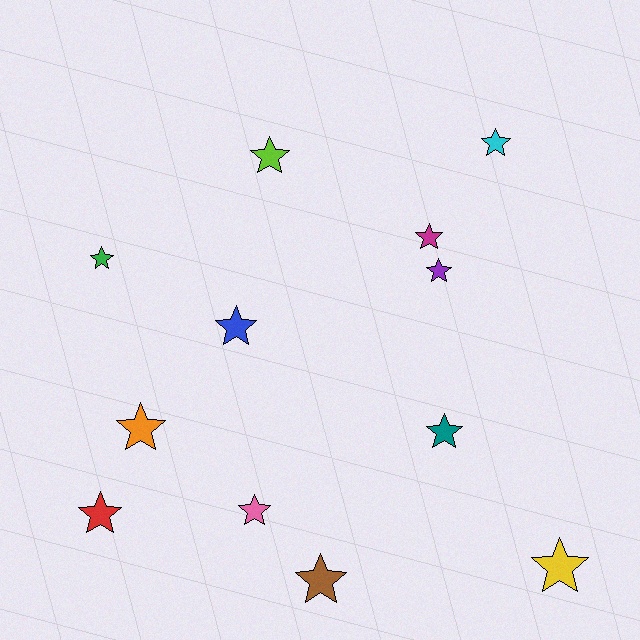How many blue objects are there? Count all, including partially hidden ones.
There is 1 blue object.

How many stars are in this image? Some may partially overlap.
There are 12 stars.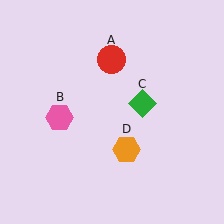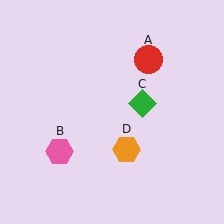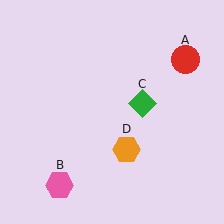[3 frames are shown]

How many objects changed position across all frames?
2 objects changed position: red circle (object A), pink hexagon (object B).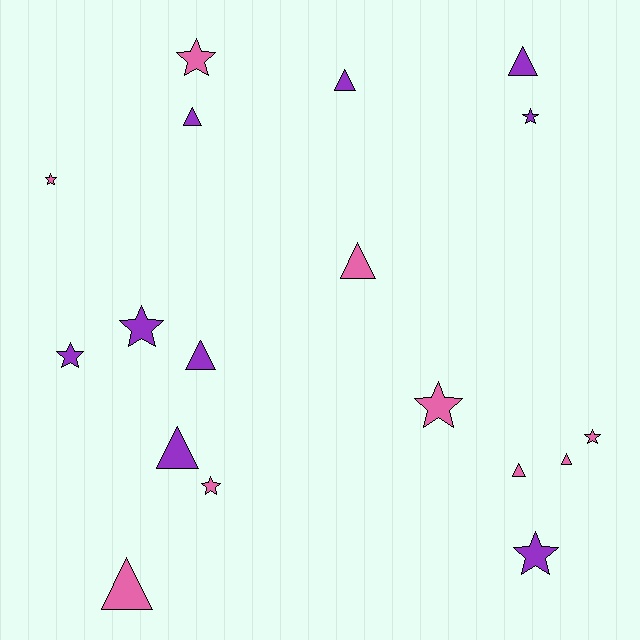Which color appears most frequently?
Purple, with 9 objects.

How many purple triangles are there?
There are 5 purple triangles.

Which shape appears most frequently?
Triangle, with 9 objects.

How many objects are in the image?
There are 18 objects.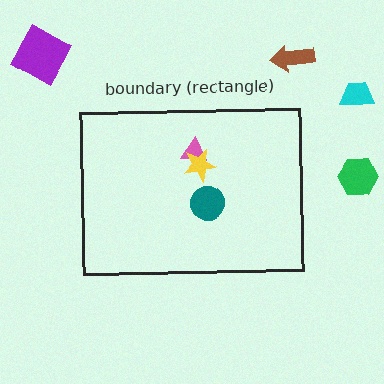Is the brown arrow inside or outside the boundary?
Outside.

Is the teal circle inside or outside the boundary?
Inside.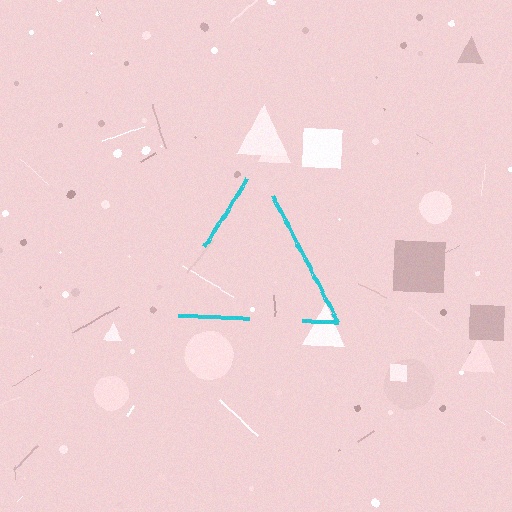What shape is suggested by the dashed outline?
The dashed outline suggests a triangle.